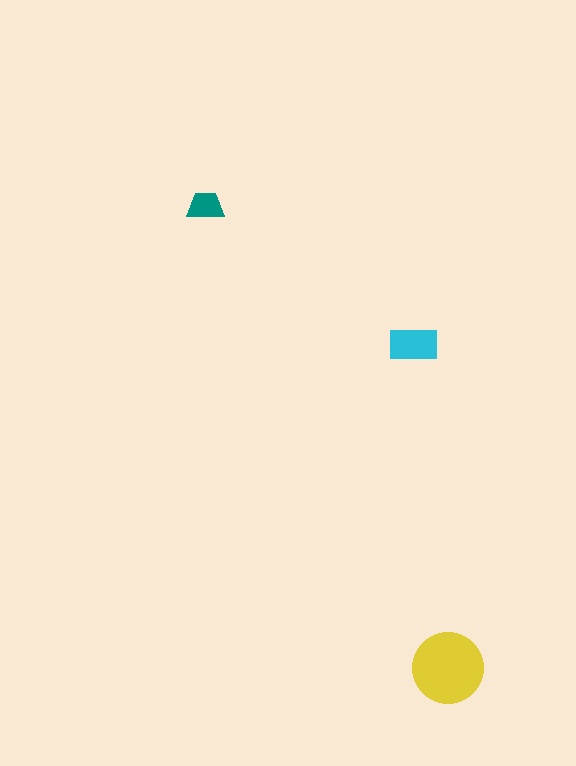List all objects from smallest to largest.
The teal trapezoid, the cyan rectangle, the yellow circle.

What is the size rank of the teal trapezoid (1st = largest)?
3rd.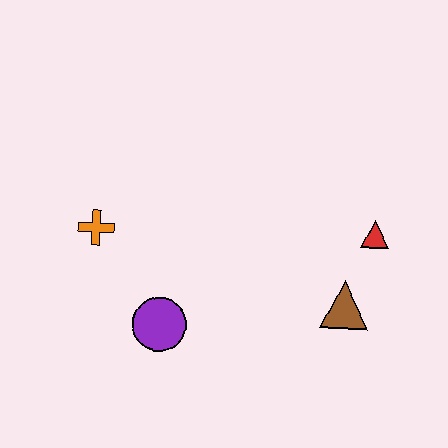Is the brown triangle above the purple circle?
Yes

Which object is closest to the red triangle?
The brown triangle is closest to the red triangle.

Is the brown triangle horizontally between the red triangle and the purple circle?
Yes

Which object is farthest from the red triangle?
The orange cross is farthest from the red triangle.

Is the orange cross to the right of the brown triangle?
No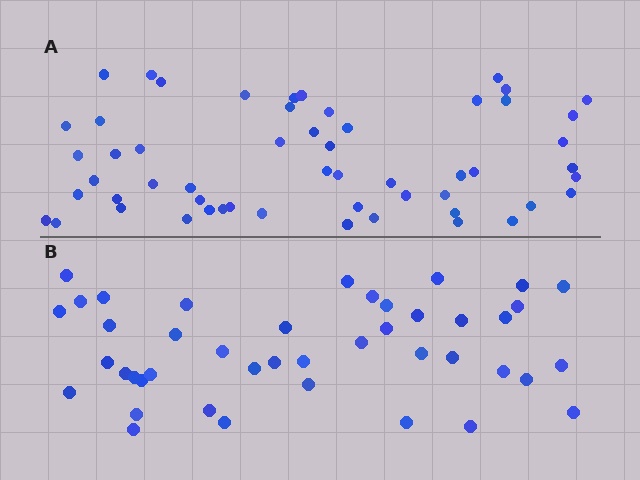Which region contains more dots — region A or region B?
Region A (the top region) has more dots.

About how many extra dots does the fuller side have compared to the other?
Region A has roughly 12 or so more dots than region B.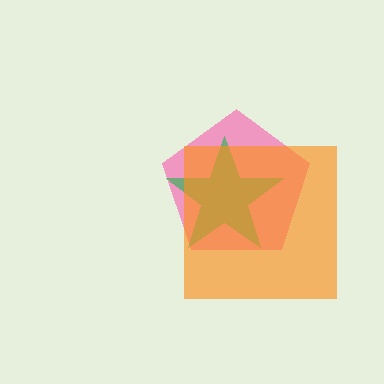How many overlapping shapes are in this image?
There are 3 overlapping shapes in the image.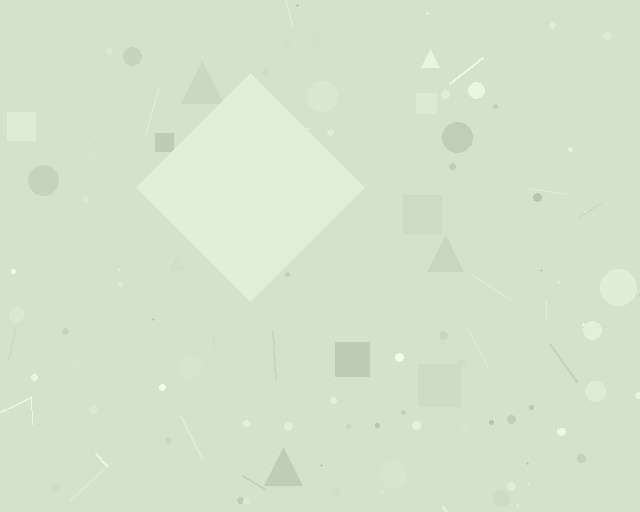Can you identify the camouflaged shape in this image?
The camouflaged shape is a diamond.